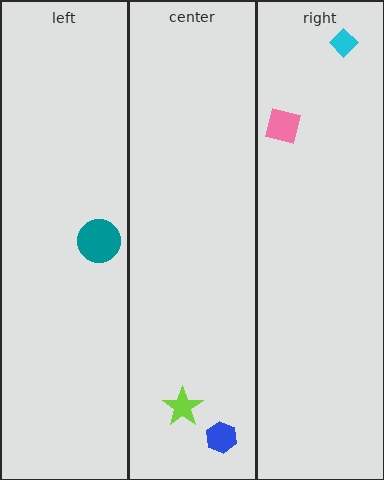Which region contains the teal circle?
The left region.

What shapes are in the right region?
The pink square, the cyan diamond.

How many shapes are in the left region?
1.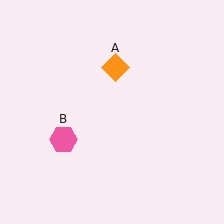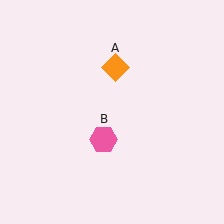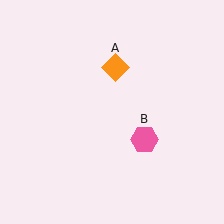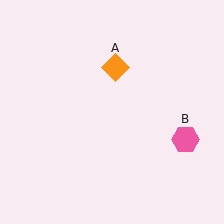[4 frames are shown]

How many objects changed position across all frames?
1 object changed position: pink hexagon (object B).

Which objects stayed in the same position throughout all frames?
Orange diamond (object A) remained stationary.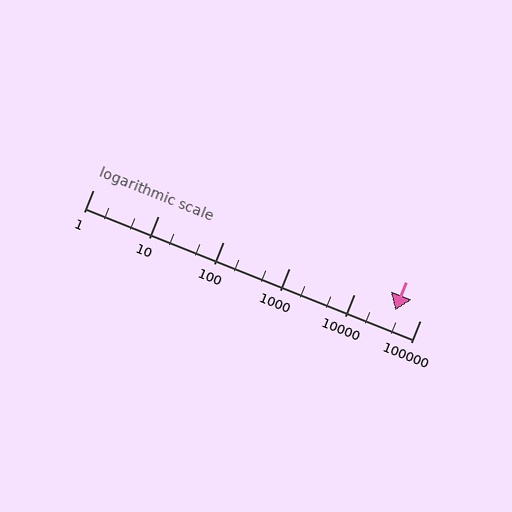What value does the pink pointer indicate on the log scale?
The pointer indicates approximately 42000.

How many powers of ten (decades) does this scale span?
The scale spans 5 decades, from 1 to 100000.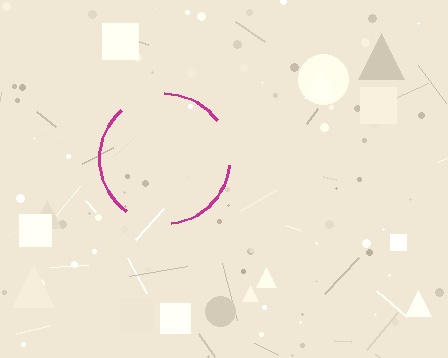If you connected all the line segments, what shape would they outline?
They would outline a circle.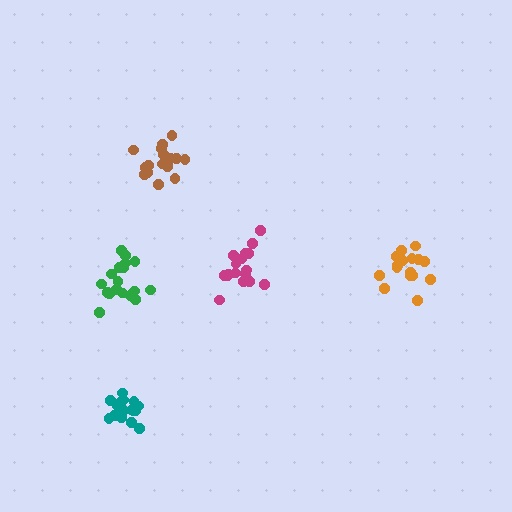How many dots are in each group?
Group 1: 18 dots, Group 2: 17 dots, Group 3: 17 dots, Group 4: 18 dots, Group 5: 20 dots (90 total).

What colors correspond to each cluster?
The clusters are colored: green, orange, brown, magenta, teal.